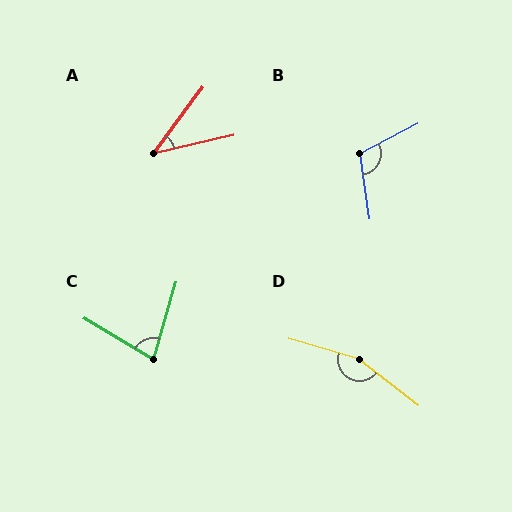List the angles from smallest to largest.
A (41°), C (75°), B (110°), D (158°).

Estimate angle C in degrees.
Approximately 75 degrees.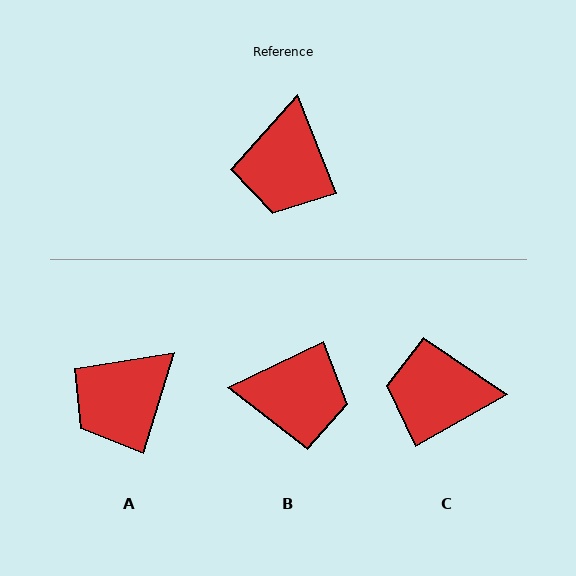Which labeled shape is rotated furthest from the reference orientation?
B, about 94 degrees away.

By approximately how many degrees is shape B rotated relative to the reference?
Approximately 94 degrees counter-clockwise.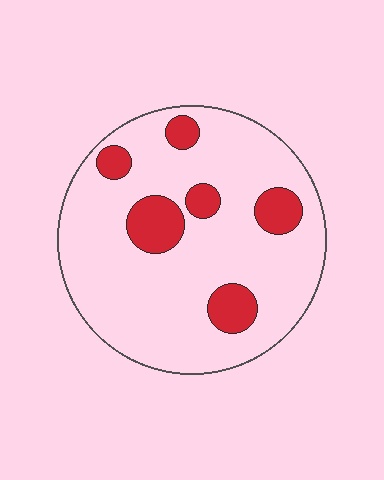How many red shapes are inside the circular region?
6.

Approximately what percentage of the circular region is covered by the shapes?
Approximately 15%.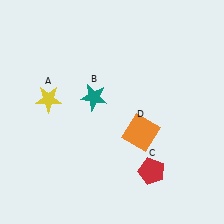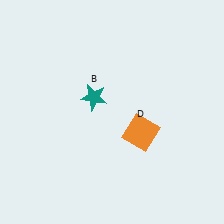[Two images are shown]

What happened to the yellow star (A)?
The yellow star (A) was removed in Image 2. It was in the top-left area of Image 1.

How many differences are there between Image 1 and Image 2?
There are 2 differences between the two images.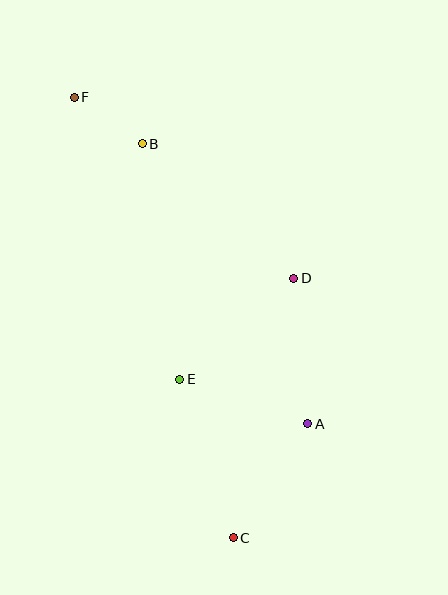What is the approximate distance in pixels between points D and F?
The distance between D and F is approximately 284 pixels.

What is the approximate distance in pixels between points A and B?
The distance between A and B is approximately 325 pixels.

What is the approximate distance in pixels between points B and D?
The distance between B and D is approximately 202 pixels.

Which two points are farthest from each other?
Points C and F are farthest from each other.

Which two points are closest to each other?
Points B and F are closest to each other.